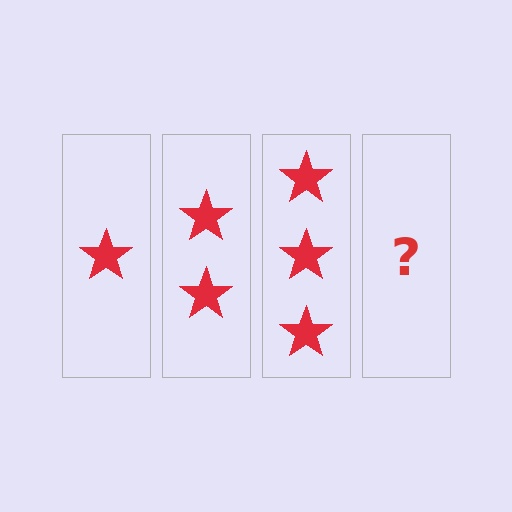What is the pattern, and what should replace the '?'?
The pattern is that each step adds one more star. The '?' should be 4 stars.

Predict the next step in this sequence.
The next step is 4 stars.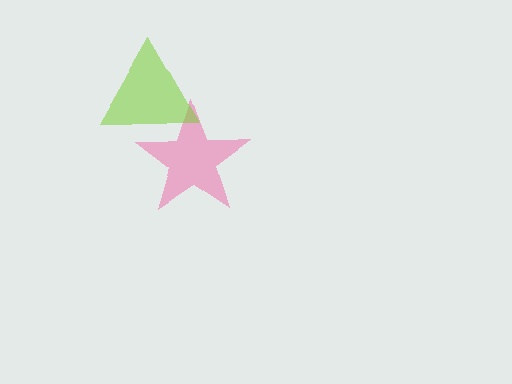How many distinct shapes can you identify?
There are 2 distinct shapes: a pink star, a lime triangle.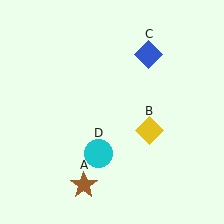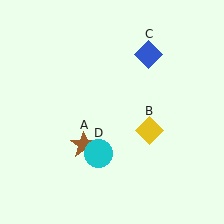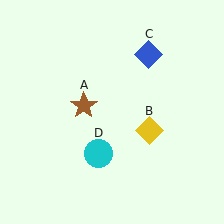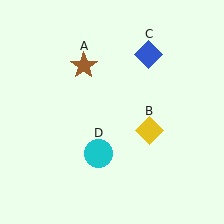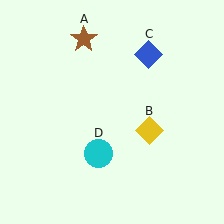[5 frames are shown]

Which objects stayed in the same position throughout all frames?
Yellow diamond (object B) and blue diamond (object C) and cyan circle (object D) remained stationary.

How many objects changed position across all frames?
1 object changed position: brown star (object A).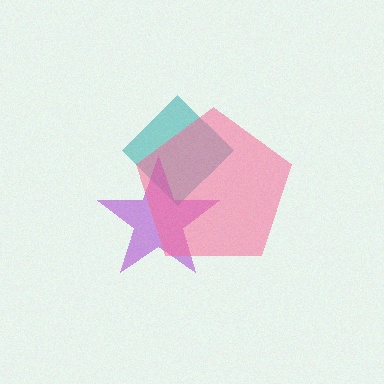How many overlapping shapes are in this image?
There are 3 overlapping shapes in the image.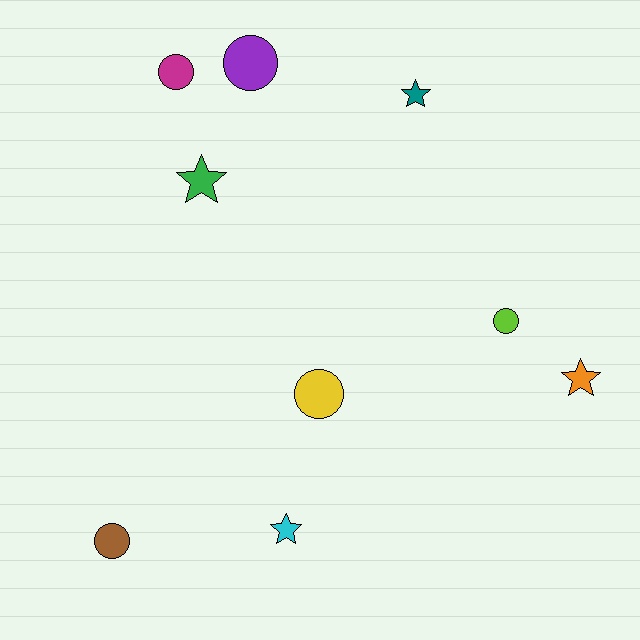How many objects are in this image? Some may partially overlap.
There are 9 objects.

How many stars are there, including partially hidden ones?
There are 4 stars.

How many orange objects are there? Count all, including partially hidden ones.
There is 1 orange object.